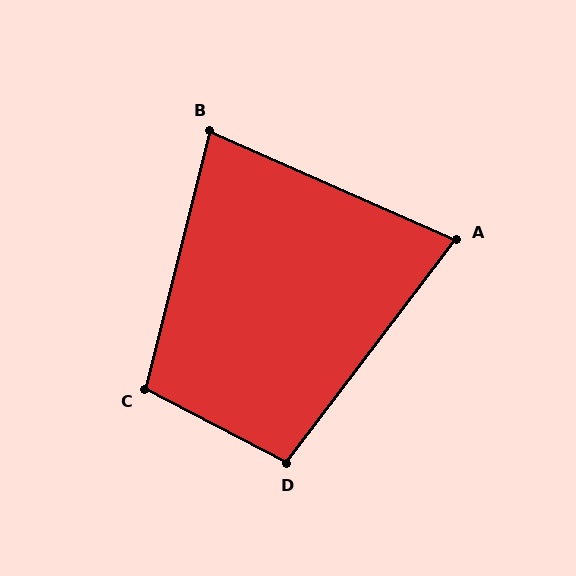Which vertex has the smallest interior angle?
A, at approximately 77 degrees.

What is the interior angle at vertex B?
Approximately 80 degrees (acute).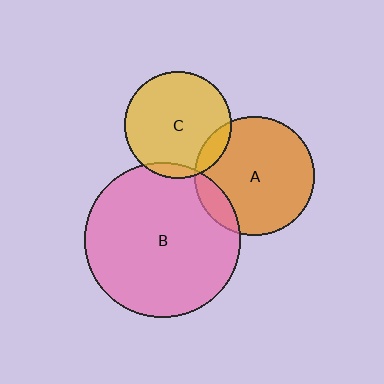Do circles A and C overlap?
Yes.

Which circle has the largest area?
Circle B (pink).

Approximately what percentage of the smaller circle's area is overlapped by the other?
Approximately 10%.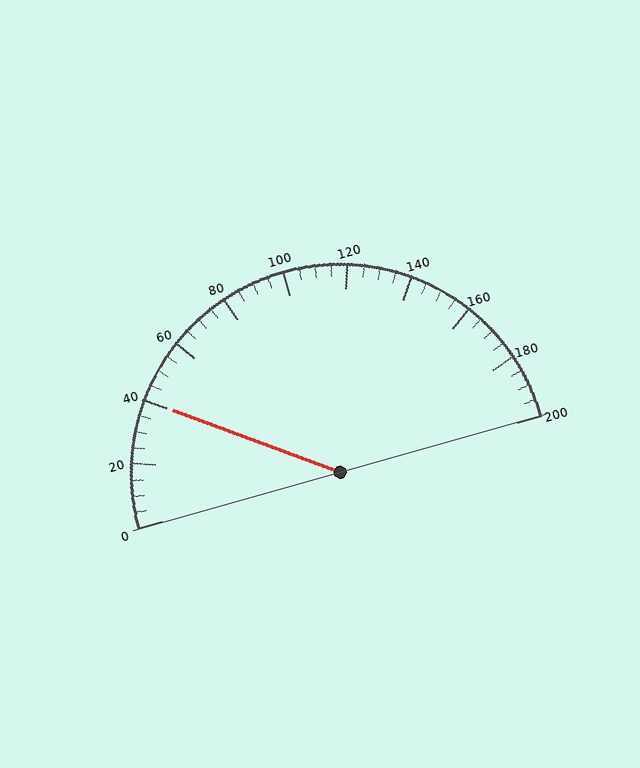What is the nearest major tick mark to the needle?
The nearest major tick mark is 40.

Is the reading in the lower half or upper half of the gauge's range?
The reading is in the lower half of the range (0 to 200).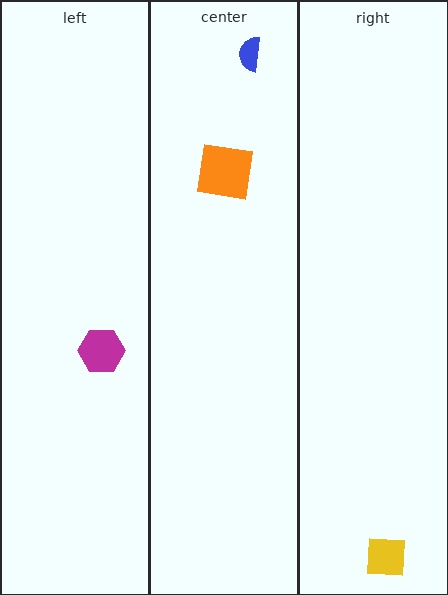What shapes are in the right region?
The yellow square.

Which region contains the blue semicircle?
The center region.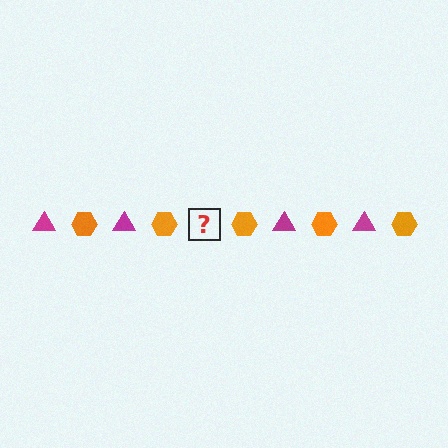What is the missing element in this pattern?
The missing element is a magenta triangle.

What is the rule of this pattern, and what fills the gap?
The rule is that the pattern alternates between magenta triangle and orange hexagon. The gap should be filled with a magenta triangle.